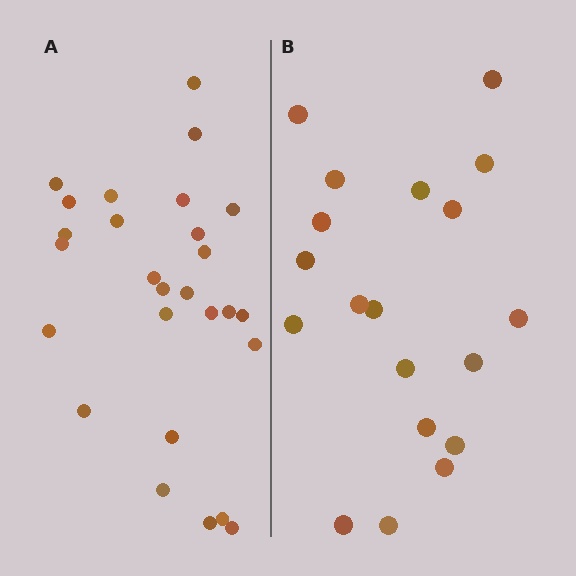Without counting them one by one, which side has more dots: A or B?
Region A (the left region) has more dots.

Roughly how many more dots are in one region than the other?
Region A has roughly 8 or so more dots than region B.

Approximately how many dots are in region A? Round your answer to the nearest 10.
About 30 dots. (The exact count is 27, which rounds to 30.)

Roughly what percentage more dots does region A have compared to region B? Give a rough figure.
About 40% more.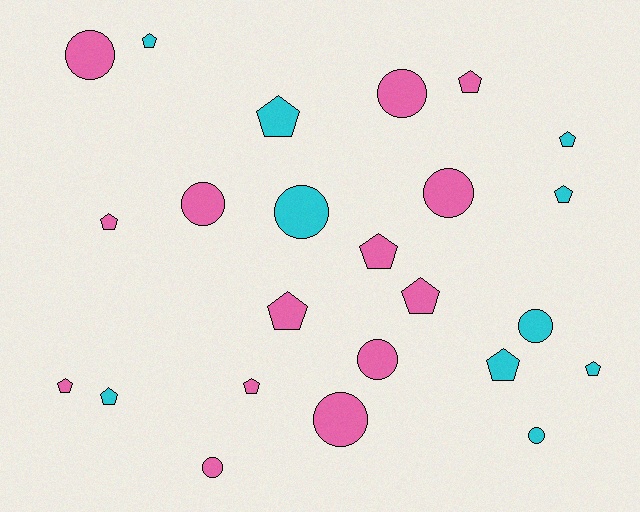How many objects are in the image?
There are 24 objects.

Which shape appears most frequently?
Pentagon, with 14 objects.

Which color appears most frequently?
Pink, with 14 objects.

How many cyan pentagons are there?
There are 7 cyan pentagons.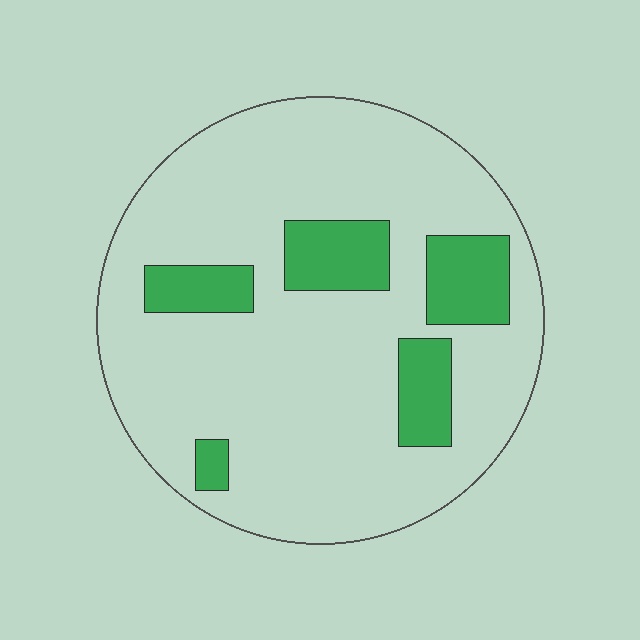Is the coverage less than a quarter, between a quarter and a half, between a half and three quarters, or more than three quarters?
Less than a quarter.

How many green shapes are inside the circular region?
5.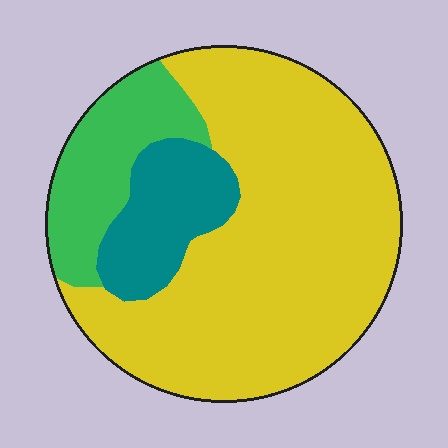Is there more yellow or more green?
Yellow.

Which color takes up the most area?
Yellow, at roughly 70%.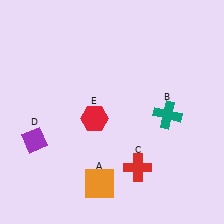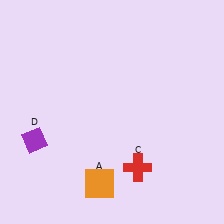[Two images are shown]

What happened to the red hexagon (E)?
The red hexagon (E) was removed in Image 2. It was in the bottom-left area of Image 1.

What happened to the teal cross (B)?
The teal cross (B) was removed in Image 2. It was in the bottom-right area of Image 1.